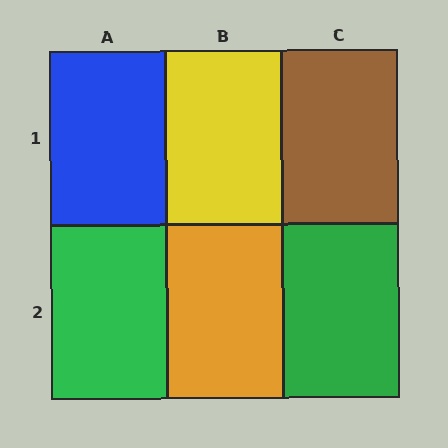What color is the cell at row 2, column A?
Green.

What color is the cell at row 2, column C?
Green.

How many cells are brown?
1 cell is brown.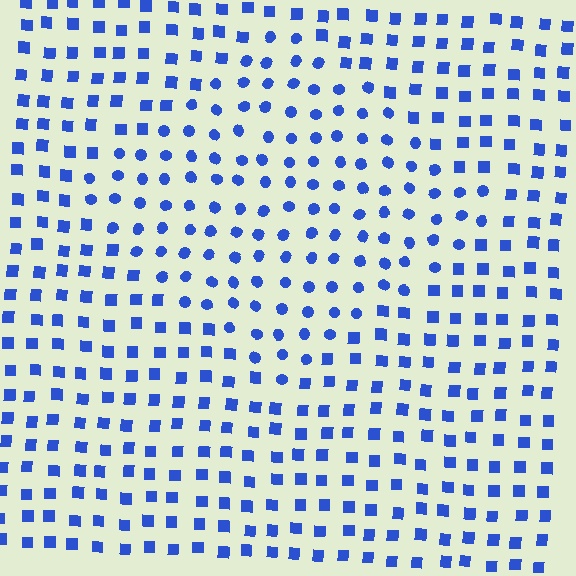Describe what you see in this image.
The image is filled with small blue elements arranged in a uniform grid. A diamond-shaped region contains circles, while the surrounding area contains squares. The boundary is defined purely by the change in element shape.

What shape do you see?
I see a diamond.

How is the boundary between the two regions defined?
The boundary is defined by a change in element shape: circles inside vs. squares outside. All elements share the same color and spacing.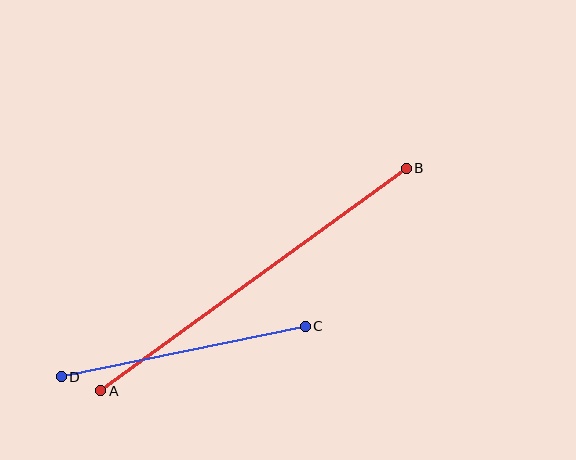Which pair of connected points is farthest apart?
Points A and B are farthest apart.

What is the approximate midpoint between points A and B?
The midpoint is at approximately (253, 280) pixels.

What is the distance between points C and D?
The distance is approximately 249 pixels.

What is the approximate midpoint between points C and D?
The midpoint is at approximately (183, 351) pixels.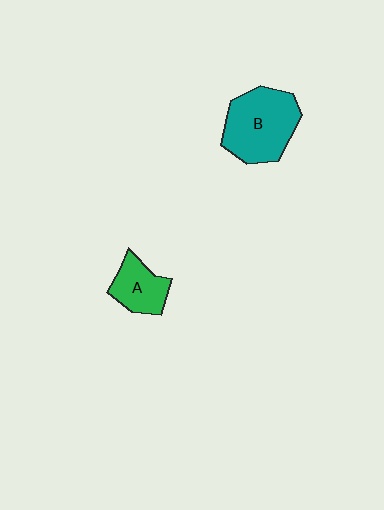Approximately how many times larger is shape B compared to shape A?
Approximately 1.8 times.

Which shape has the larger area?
Shape B (teal).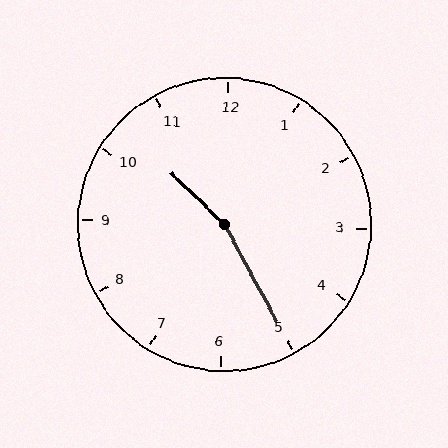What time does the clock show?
10:25.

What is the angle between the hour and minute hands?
Approximately 162 degrees.